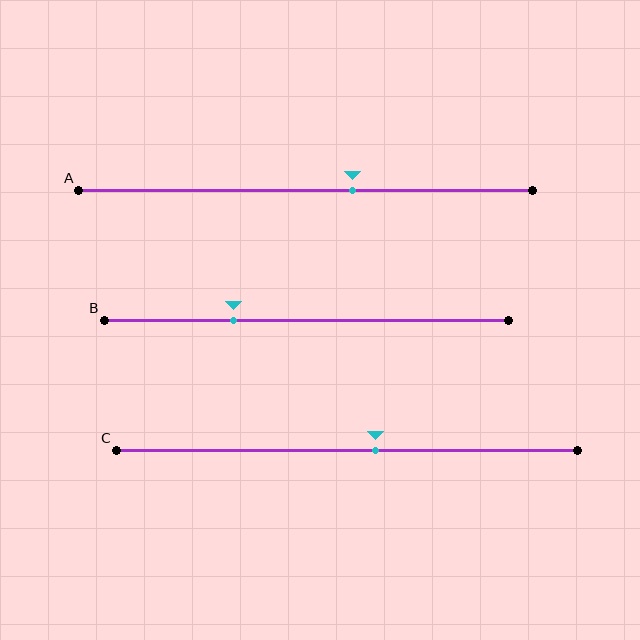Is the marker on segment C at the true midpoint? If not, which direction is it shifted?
No, the marker on segment C is shifted to the right by about 6% of the segment length.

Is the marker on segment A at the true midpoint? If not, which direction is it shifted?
No, the marker on segment A is shifted to the right by about 10% of the segment length.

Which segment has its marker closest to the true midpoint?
Segment C has its marker closest to the true midpoint.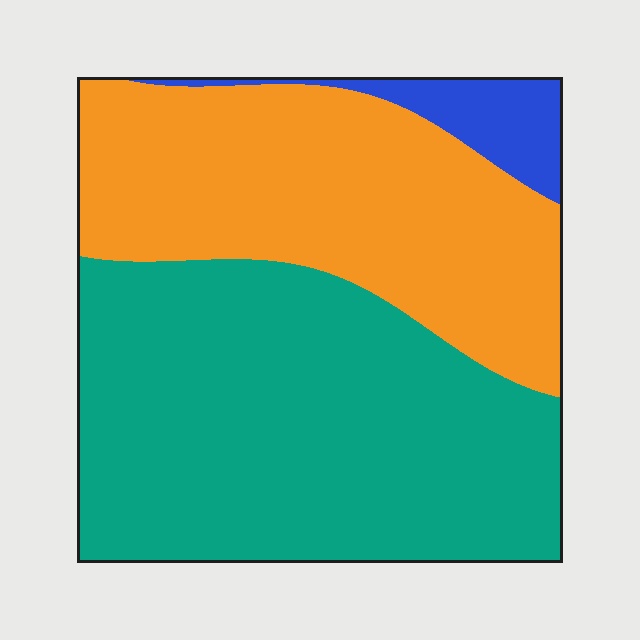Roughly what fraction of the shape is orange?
Orange covers about 40% of the shape.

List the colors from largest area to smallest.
From largest to smallest: teal, orange, blue.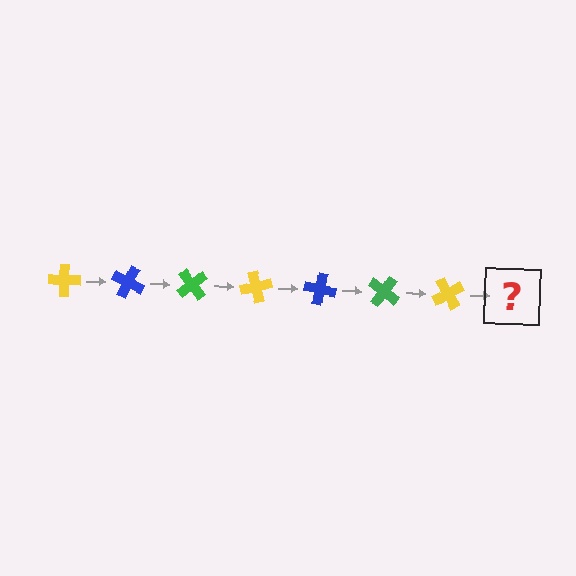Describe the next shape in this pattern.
It should be a blue cross, rotated 175 degrees from the start.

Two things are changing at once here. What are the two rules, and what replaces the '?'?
The two rules are that it rotates 25 degrees each step and the color cycles through yellow, blue, and green. The '?' should be a blue cross, rotated 175 degrees from the start.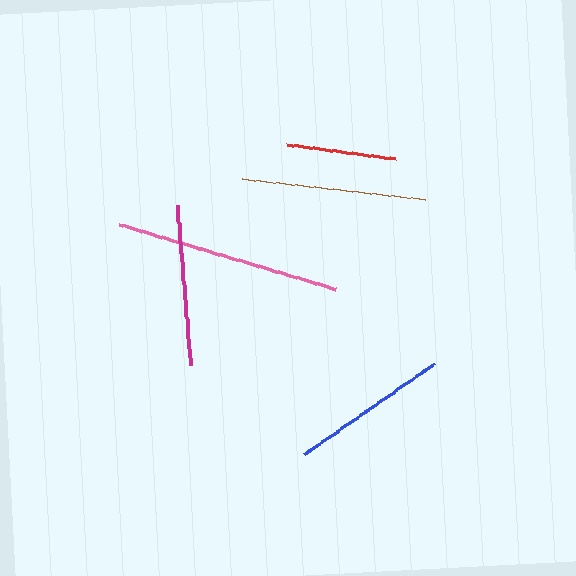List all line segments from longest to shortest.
From longest to shortest: pink, brown, magenta, blue, red.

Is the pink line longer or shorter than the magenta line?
The pink line is longer than the magenta line.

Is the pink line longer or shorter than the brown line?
The pink line is longer than the brown line.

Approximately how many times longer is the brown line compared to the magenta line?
The brown line is approximately 1.1 times the length of the magenta line.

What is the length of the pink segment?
The pink segment is approximately 227 pixels long.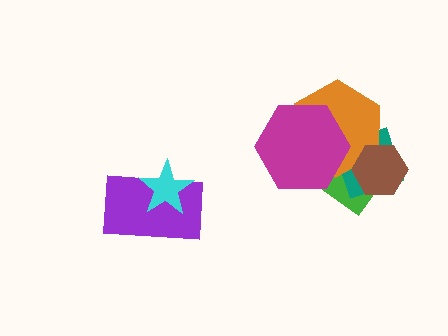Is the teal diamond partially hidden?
Yes, it is partially covered by another shape.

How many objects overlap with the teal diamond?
4 objects overlap with the teal diamond.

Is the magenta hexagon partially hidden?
No, no other shape covers it.